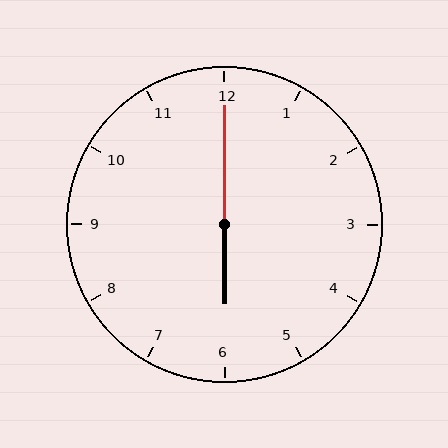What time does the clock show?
6:00.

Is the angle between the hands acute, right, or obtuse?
It is obtuse.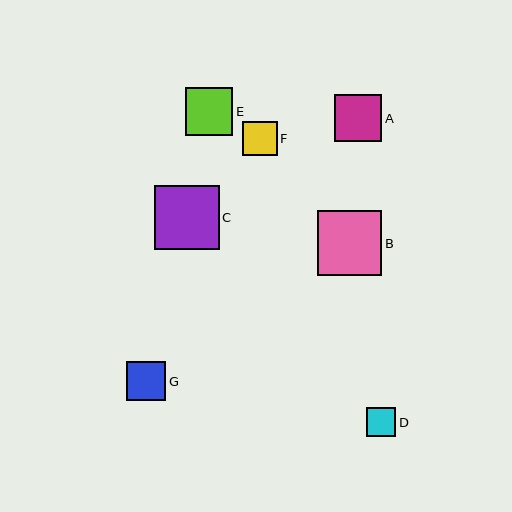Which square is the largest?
Square B is the largest with a size of approximately 65 pixels.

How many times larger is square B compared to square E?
Square B is approximately 1.4 times the size of square E.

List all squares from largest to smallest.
From largest to smallest: B, C, E, A, G, F, D.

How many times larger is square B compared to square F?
Square B is approximately 1.9 times the size of square F.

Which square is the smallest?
Square D is the smallest with a size of approximately 29 pixels.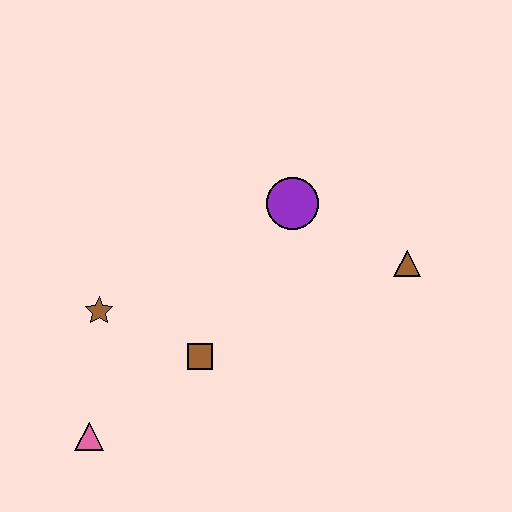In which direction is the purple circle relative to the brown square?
The purple circle is above the brown square.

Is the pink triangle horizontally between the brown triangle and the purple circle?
No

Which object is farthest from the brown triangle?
The pink triangle is farthest from the brown triangle.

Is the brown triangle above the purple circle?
No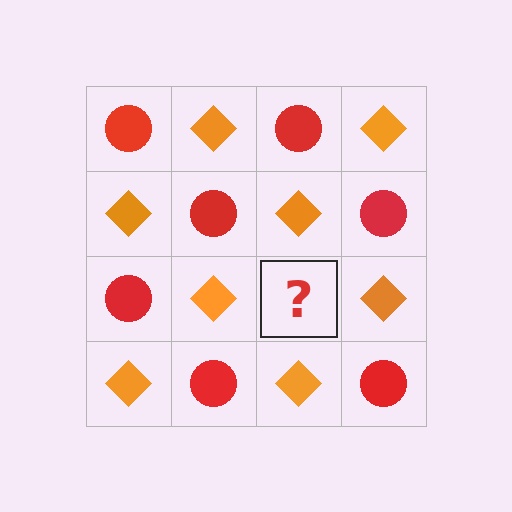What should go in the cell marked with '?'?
The missing cell should contain a red circle.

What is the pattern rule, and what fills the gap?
The rule is that it alternates red circle and orange diamond in a checkerboard pattern. The gap should be filled with a red circle.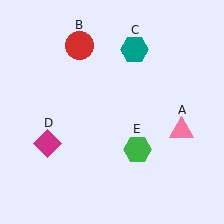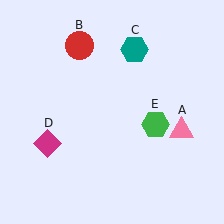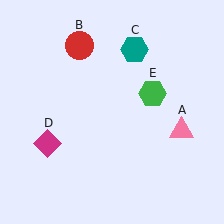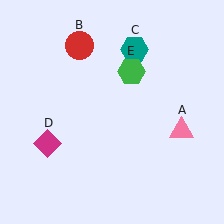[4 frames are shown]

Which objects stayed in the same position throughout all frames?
Pink triangle (object A) and red circle (object B) and teal hexagon (object C) and magenta diamond (object D) remained stationary.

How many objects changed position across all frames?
1 object changed position: green hexagon (object E).